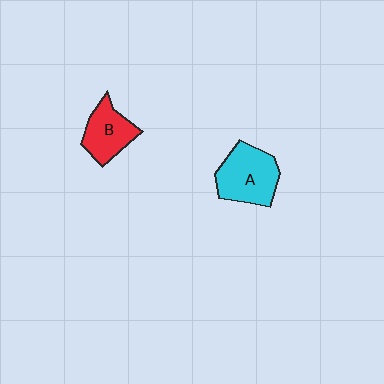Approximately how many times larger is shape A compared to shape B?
Approximately 1.3 times.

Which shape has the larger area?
Shape A (cyan).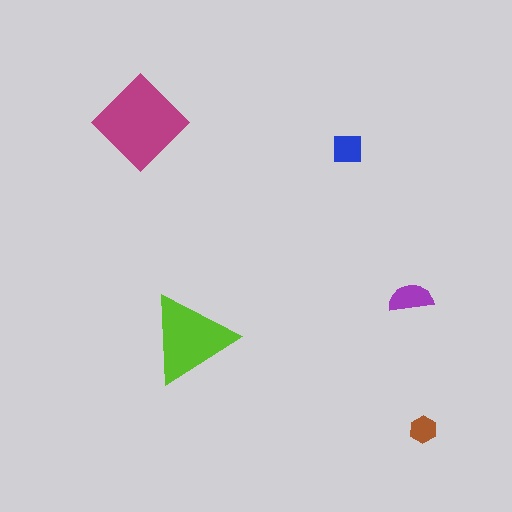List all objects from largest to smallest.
The magenta diamond, the lime triangle, the purple semicircle, the blue square, the brown hexagon.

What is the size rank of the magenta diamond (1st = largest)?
1st.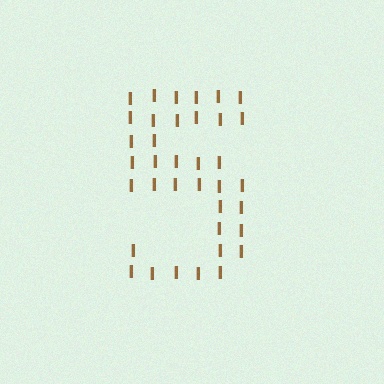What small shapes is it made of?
It is made of small letter I's.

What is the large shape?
The large shape is the digit 5.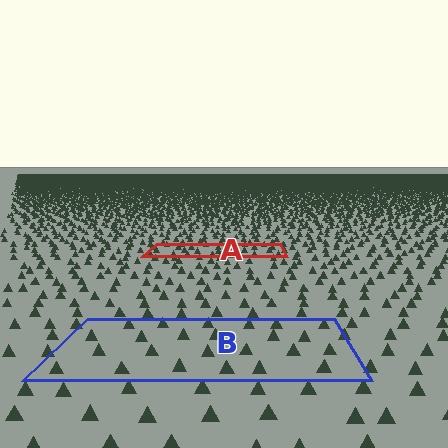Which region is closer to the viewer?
Region B is closer. The texture elements there are larger and more spread out.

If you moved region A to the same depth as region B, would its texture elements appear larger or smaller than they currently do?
They would appear larger. At a closer depth, the same texture elements are projected at a bigger on-screen size.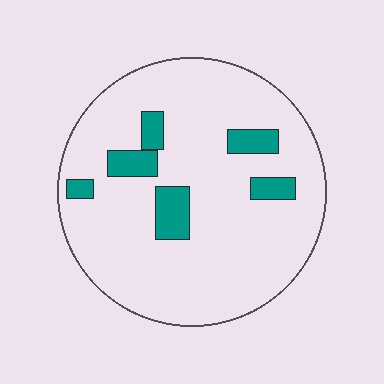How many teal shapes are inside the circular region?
6.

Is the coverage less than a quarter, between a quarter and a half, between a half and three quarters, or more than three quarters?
Less than a quarter.